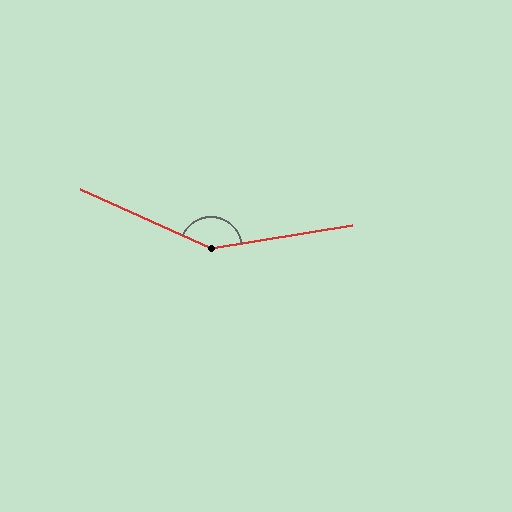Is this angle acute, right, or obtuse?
It is obtuse.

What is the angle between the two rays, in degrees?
Approximately 147 degrees.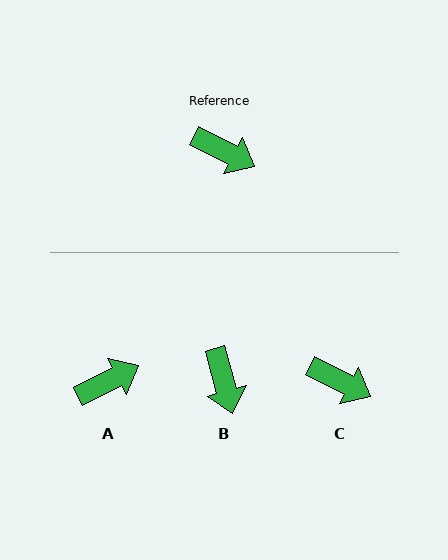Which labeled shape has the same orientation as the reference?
C.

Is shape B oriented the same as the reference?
No, it is off by about 47 degrees.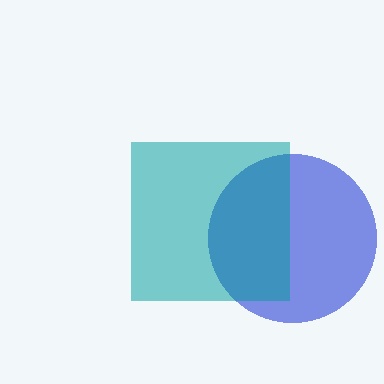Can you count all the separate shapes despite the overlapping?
Yes, there are 2 separate shapes.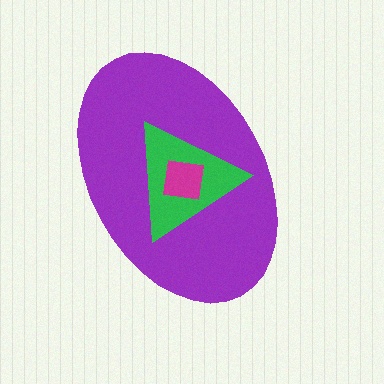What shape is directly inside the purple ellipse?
The green triangle.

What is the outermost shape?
The purple ellipse.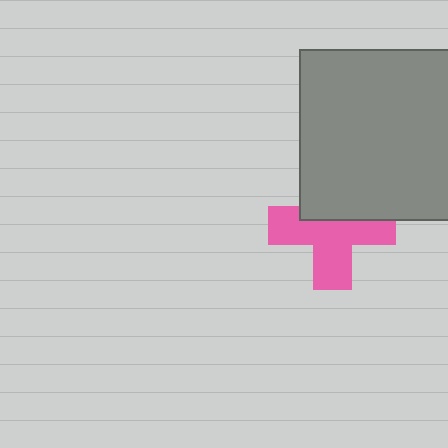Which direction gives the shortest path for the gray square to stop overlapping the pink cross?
Moving up gives the shortest separation.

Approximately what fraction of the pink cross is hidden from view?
Roughly 38% of the pink cross is hidden behind the gray square.